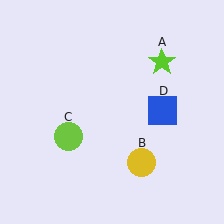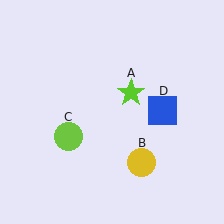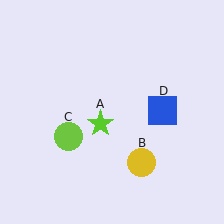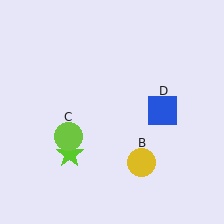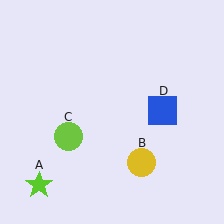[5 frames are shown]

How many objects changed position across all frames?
1 object changed position: lime star (object A).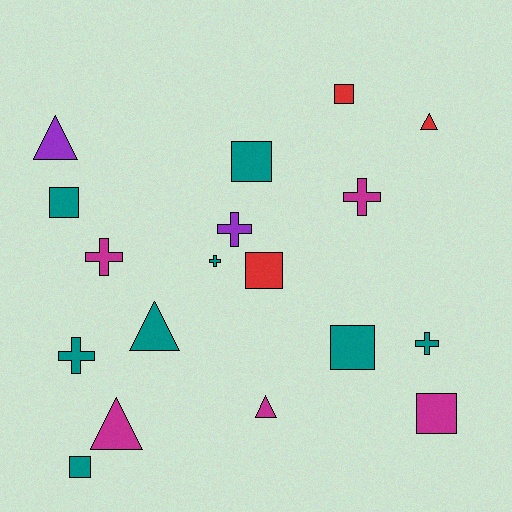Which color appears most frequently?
Teal, with 8 objects.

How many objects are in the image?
There are 18 objects.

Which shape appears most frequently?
Square, with 7 objects.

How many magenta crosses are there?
There are 2 magenta crosses.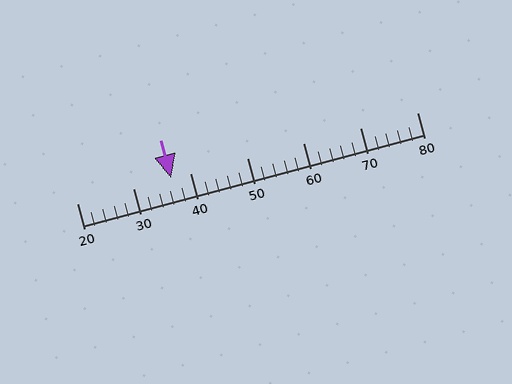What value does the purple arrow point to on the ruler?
The purple arrow points to approximately 37.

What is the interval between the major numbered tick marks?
The major tick marks are spaced 10 units apart.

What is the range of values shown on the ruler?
The ruler shows values from 20 to 80.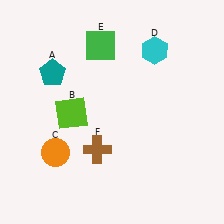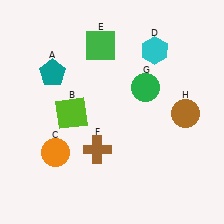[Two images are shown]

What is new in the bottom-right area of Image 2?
A brown circle (H) was added in the bottom-right area of Image 2.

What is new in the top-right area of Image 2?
A green circle (G) was added in the top-right area of Image 2.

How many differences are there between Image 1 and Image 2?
There are 2 differences between the two images.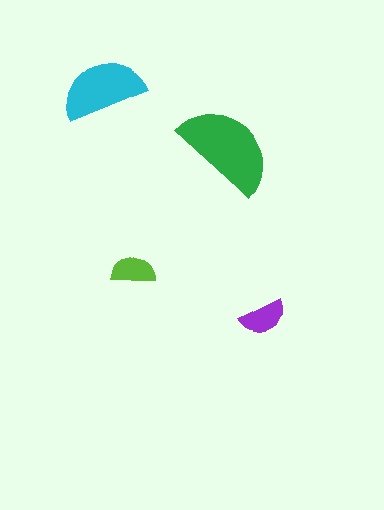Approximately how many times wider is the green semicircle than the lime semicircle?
About 2.5 times wider.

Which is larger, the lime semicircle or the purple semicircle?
The purple one.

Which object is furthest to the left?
The cyan semicircle is leftmost.